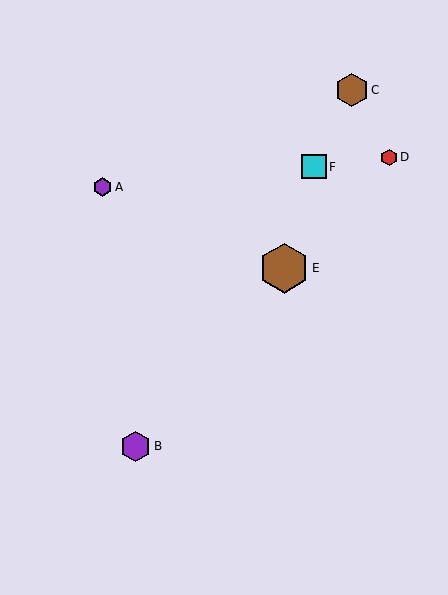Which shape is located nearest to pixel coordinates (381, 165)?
The red hexagon (labeled D) at (389, 157) is nearest to that location.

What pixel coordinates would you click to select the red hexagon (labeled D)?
Click at (389, 157) to select the red hexagon D.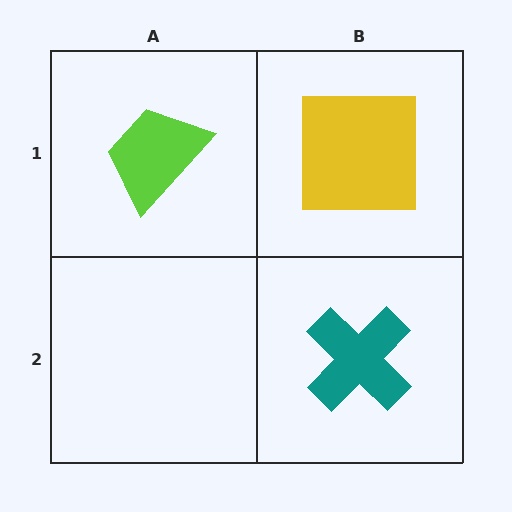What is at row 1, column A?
A lime trapezoid.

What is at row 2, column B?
A teal cross.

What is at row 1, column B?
A yellow square.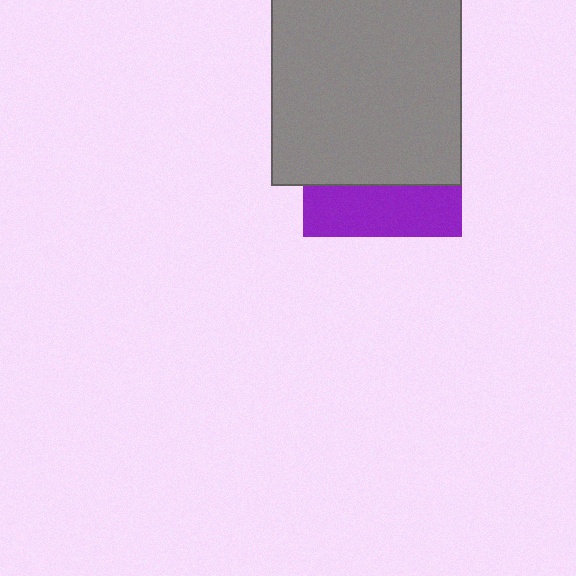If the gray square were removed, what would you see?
You would see the complete purple square.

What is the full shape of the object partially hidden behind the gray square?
The partially hidden object is a purple square.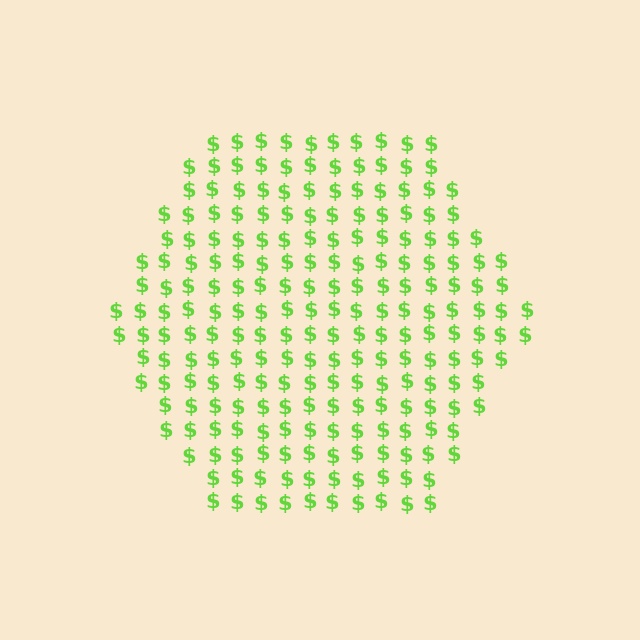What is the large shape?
The large shape is a hexagon.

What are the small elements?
The small elements are dollar signs.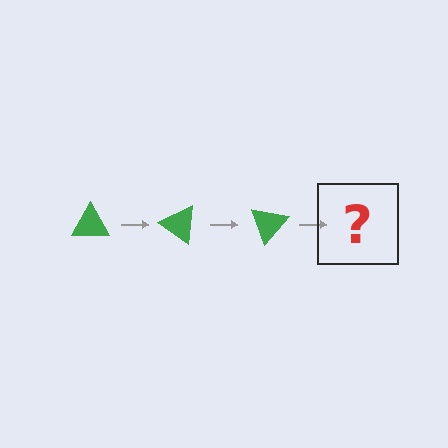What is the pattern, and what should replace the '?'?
The pattern is that the triangle rotates 35 degrees each step. The '?' should be a green triangle rotated 105 degrees.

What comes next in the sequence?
The next element should be a green triangle rotated 105 degrees.